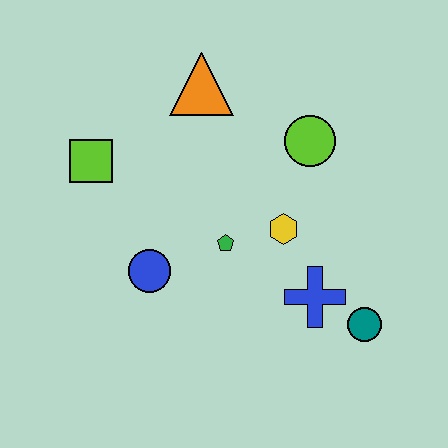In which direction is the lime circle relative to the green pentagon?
The lime circle is above the green pentagon.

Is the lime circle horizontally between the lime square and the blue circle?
No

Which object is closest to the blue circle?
The green pentagon is closest to the blue circle.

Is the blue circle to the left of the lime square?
No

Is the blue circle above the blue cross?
Yes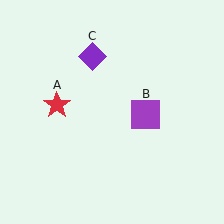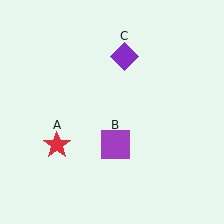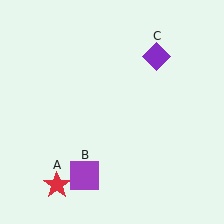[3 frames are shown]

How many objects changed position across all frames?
3 objects changed position: red star (object A), purple square (object B), purple diamond (object C).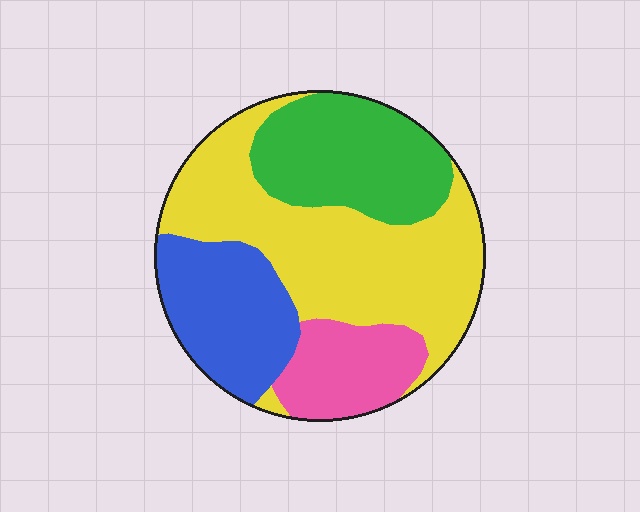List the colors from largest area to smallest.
From largest to smallest: yellow, green, blue, pink.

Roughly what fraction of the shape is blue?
Blue covers about 20% of the shape.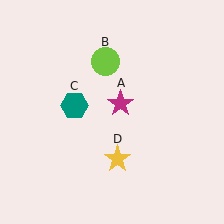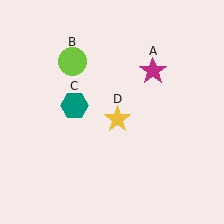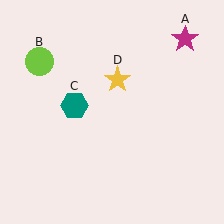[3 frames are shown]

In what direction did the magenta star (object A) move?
The magenta star (object A) moved up and to the right.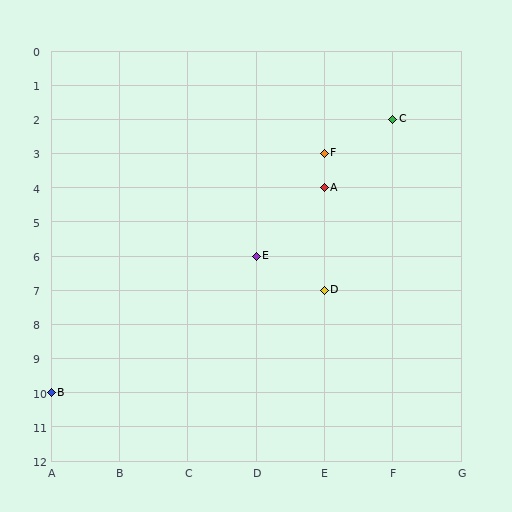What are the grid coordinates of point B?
Point B is at grid coordinates (A, 10).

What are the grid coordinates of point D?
Point D is at grid coordinates (E, 7).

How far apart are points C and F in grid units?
Points C and F are 1 column and 1 row apart (about 1.4 grid units diagonally).